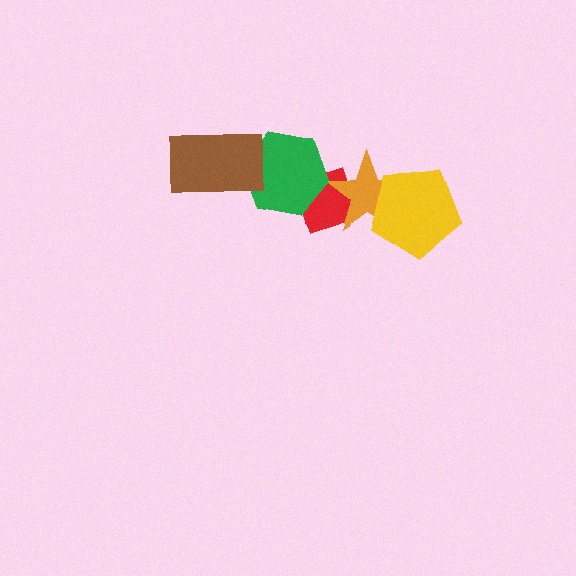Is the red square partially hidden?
Yes, it is partially covered by another shape.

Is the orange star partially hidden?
Yes, it is partially covered by another shape.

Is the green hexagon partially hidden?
Yes, it is partially covered by another shape.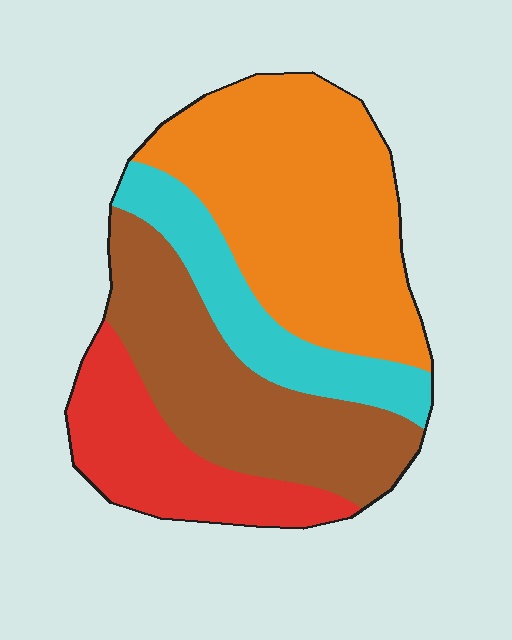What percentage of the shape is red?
Red takes up less than a quarter of the shape.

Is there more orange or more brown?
Orange.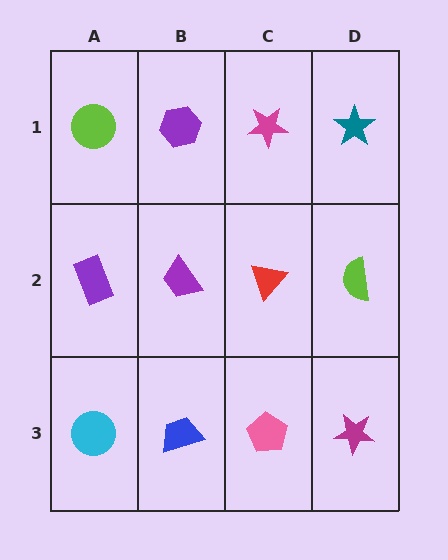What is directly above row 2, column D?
A teal star.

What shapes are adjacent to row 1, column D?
A lime semicircle (row 2, column D), a magenta star (row 1, column C).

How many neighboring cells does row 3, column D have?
2.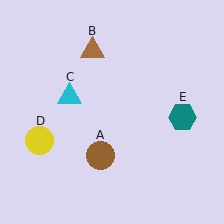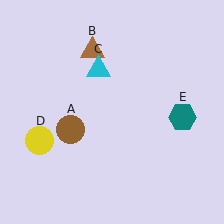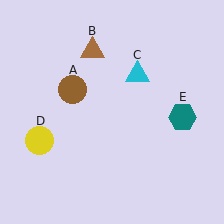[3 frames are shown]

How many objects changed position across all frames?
2 objects changed position: brown circle (object A), cyan triangle (object C).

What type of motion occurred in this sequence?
The brown circle (object A), cyan triangle (object C) rotated clockwise around the center of the scene.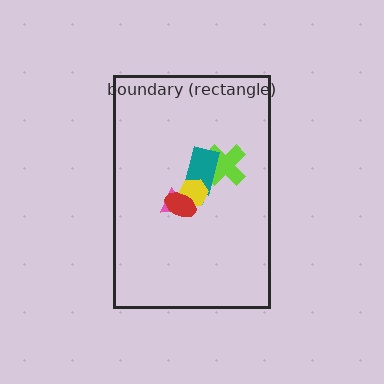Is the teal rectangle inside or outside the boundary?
Inside.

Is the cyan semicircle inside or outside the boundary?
Inside.